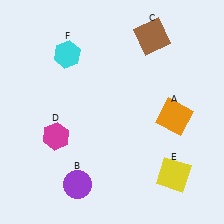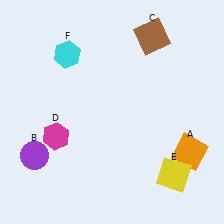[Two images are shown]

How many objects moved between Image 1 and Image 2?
2 objects moved between the two images.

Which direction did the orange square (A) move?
The orange square (A) moved down.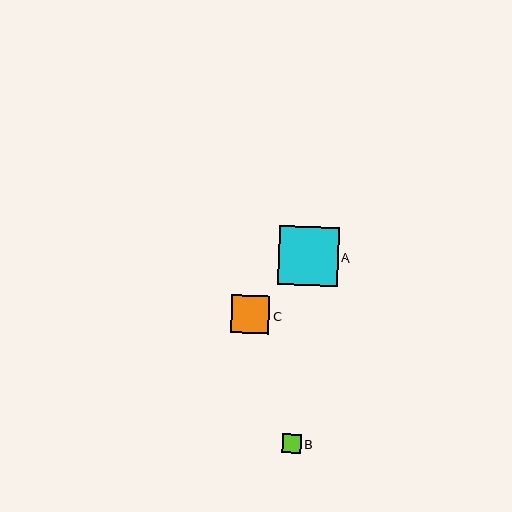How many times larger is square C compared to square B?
Square C is approximately 2.0 times the size of square B.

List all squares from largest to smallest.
From largest to smallest: A, C, B.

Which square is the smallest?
Square B is the smallest with a size of approximately 19 pixels.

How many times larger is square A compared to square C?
Square A is approximately 1.6 times the size of square C.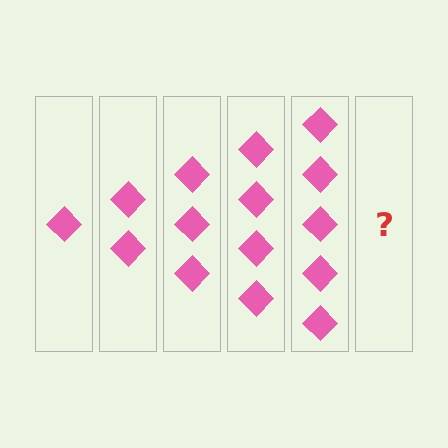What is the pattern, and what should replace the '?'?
The pattern is that each step adds one more diamond. The '?' should be 6 diamonds.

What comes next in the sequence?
The next element should be 6 diamonds.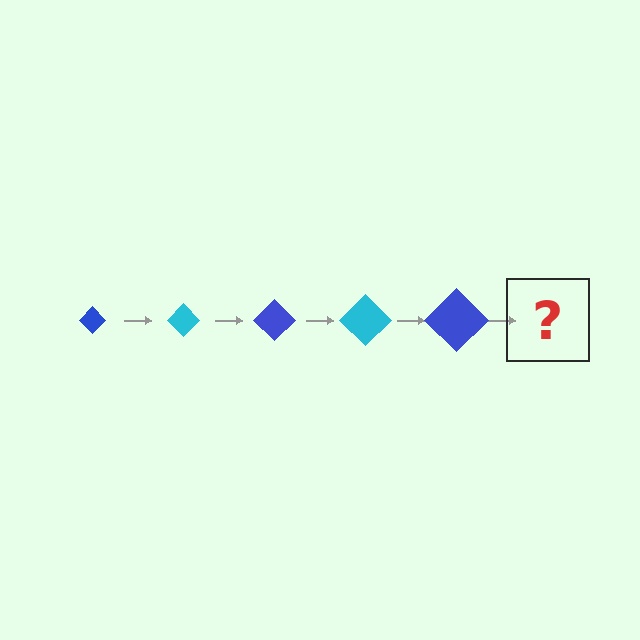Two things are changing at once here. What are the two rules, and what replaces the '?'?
The two rules are that the diamond grows larger each step and the color cycles through blue and cyan. The '?' should be a cyan diamond, larger than the previous one.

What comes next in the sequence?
The next element should be a cyan diamond, larger than the previous one.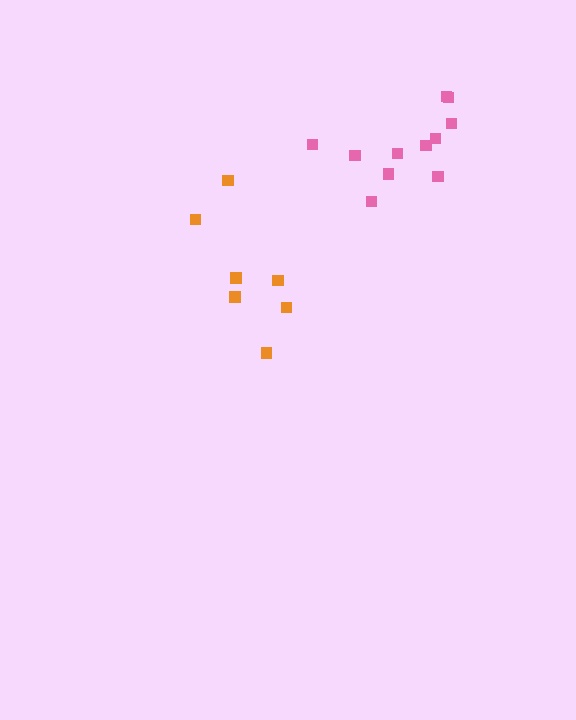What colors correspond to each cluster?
The clusters are colored: orange, pink.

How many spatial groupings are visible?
There are 2 spatial groupings.